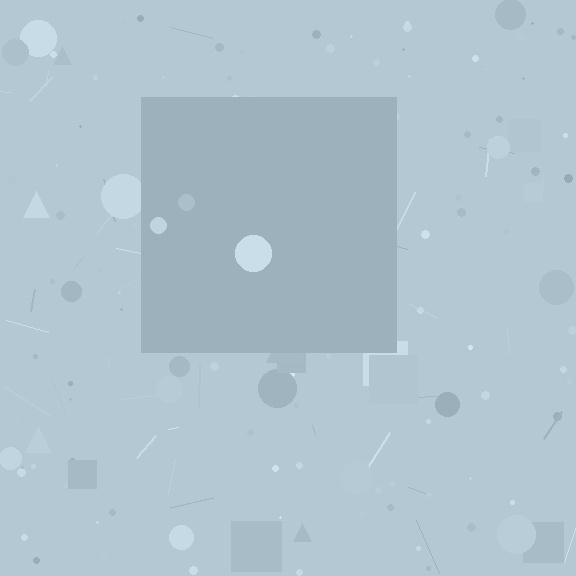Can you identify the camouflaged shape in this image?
The camouflaged shape is a square.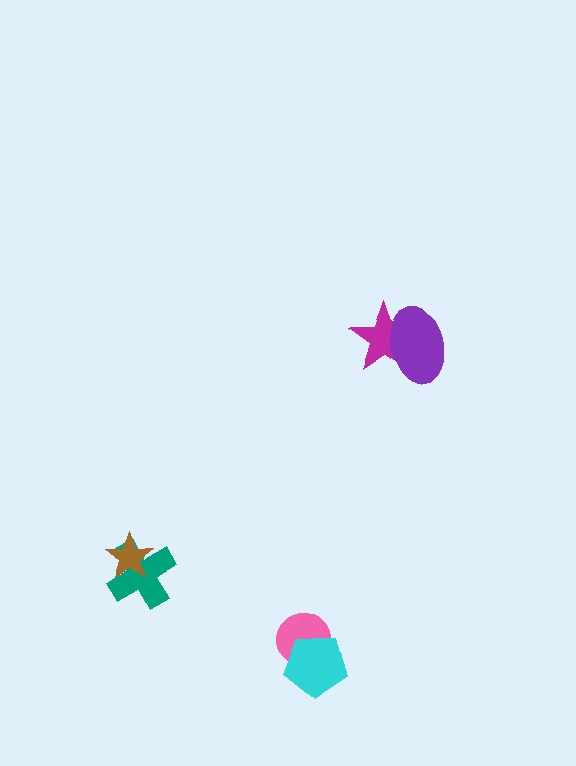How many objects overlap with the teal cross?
1 object overlaps with the teal cross.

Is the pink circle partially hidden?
Yes, it is partially covered by another shape.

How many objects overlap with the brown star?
1 object overlaps with the brown star.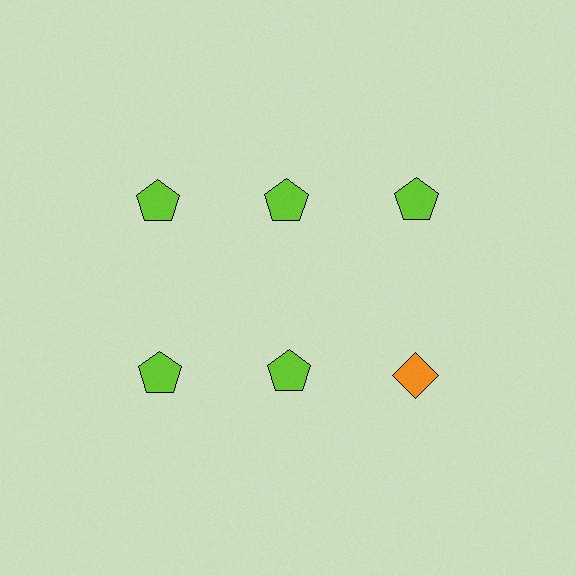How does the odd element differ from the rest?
It differs in both color (orange instead of lime) and shape (diamond instead of pentagon).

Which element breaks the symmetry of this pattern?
The orange diamond in the second row, center column breaks the symmetry. All other shapes are lime pentagons.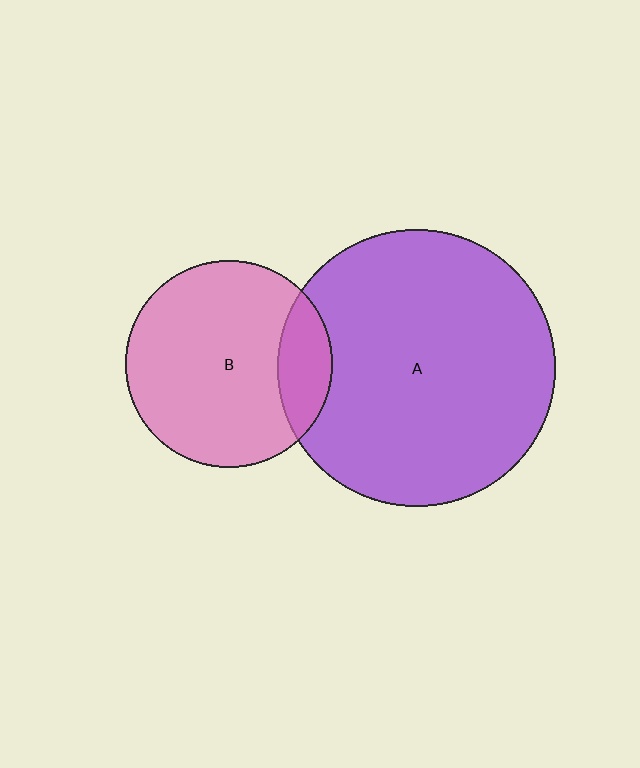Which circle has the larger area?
Circle A (purple).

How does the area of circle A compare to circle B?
Approximately 1.8 times.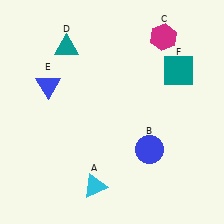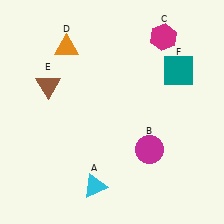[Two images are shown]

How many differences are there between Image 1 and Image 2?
There are 3 differences between the two images.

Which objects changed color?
B changed from blue to magenta. D changed from teal to orange. E changed from blue to brown.